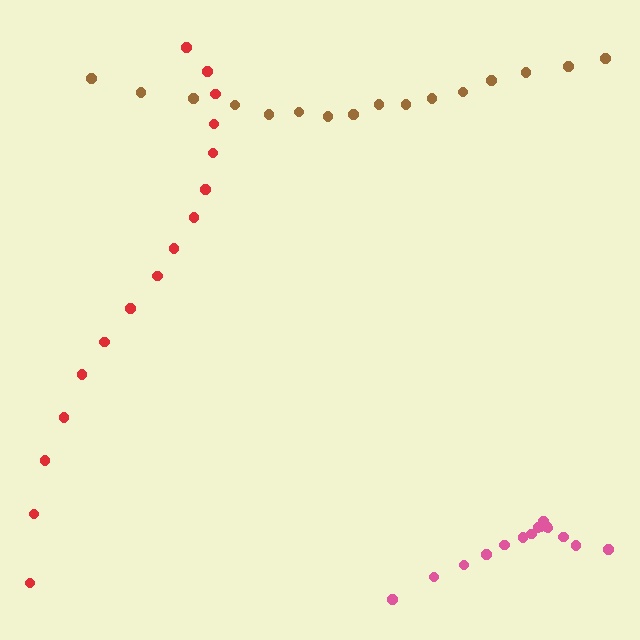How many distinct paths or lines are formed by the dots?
There are 3 distinct paths.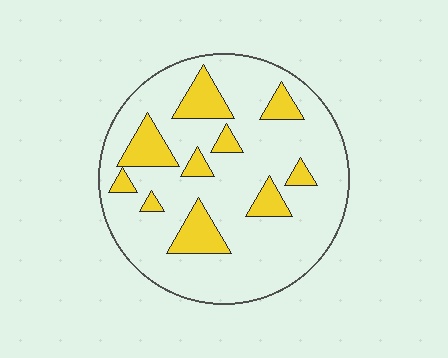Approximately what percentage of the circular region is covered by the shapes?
Approximately 20%.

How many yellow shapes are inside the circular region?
10.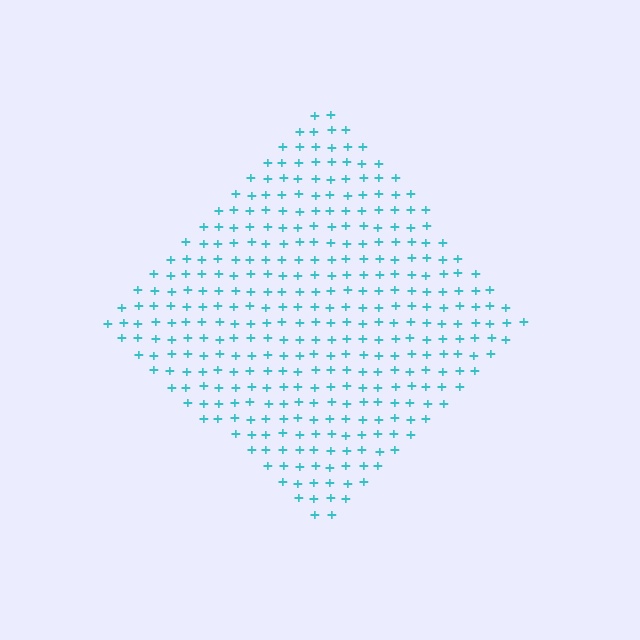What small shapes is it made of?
It is made of small plus signs.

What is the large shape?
The large shape is a diamond.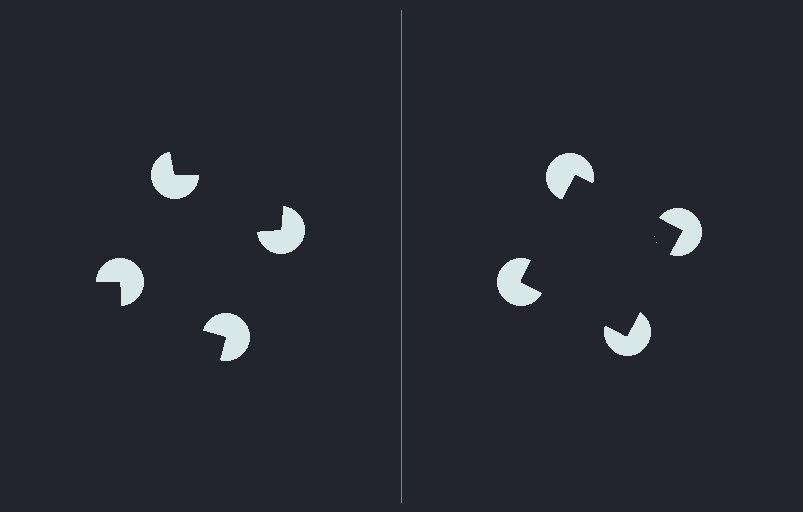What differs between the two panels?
The pac-man discs are positioned identically on both sides; only the wedge orientations differ. On the right they align to a square; on the left they are misaligned.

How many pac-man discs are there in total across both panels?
8 — 4 on each side.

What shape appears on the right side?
An illusory square.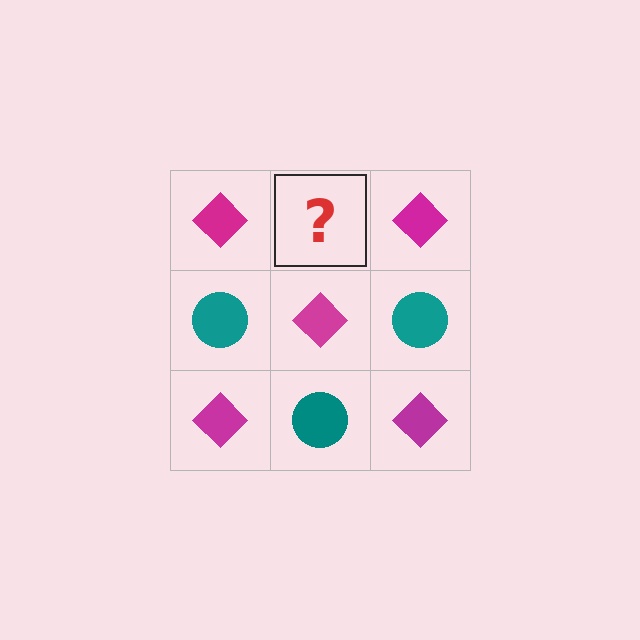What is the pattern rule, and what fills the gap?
The rule is that it alternates magenta diamond and teal circle in a checkerboard pattern. The gap should be filled with a teal circle.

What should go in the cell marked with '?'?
The missing cell should contain a teal circle.